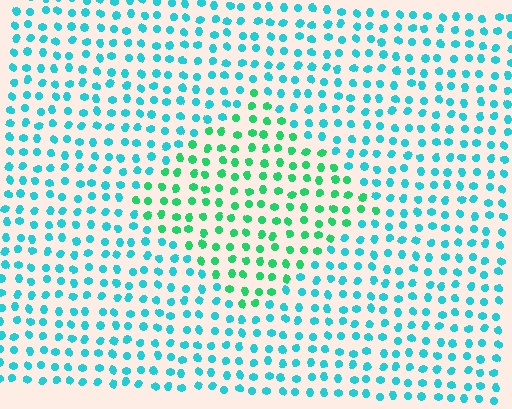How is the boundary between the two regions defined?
The boundary is defined purely by a slight shift in hue (about 38 degrees). Spacing, size, and orientation are identical on both sides.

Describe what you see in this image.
The image is filled with small cyan elements in a uniform arrangement. A diamond-shaped region is visible where the elements are tinted to a slightly different hue, forming a subtle color boundary.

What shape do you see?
I see a diamond.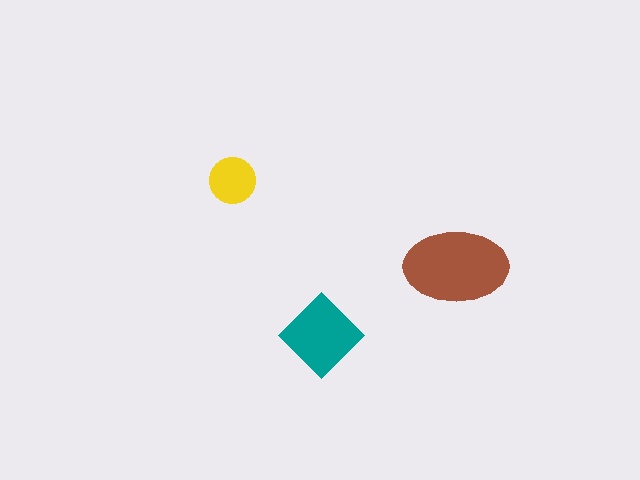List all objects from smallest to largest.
The yellow circle, the teal diamond, the brown ellipse.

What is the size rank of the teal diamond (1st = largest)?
2nd.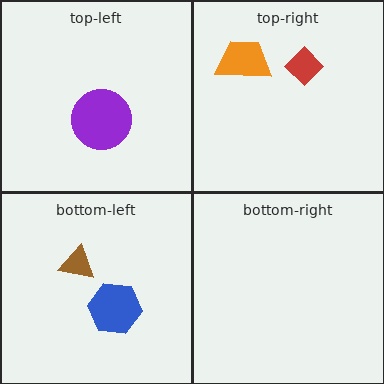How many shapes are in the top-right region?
2.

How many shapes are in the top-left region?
1.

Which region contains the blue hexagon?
The bottom-left region.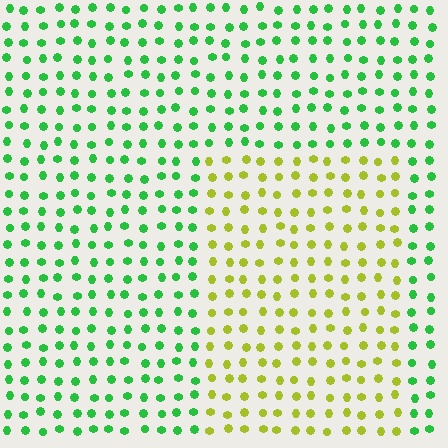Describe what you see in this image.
The image is filled with small green elements in a uniform arrangement. A rectangle-shaped region is visible where the elements are tinted to a slightly different hue, forming a subtle color boundary.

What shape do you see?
I see a rectangle.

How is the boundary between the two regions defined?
The boundary is defined purely by a slight shift in hue (about 58 degrees). Spacing, size, and orientation are identical on both sides.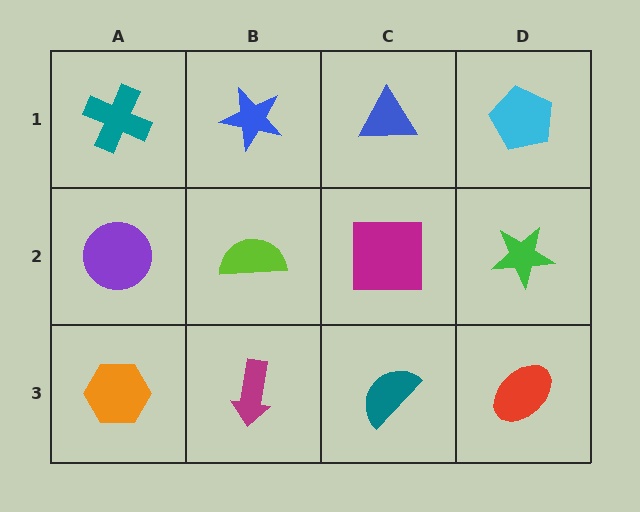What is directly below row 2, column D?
A red ellipse.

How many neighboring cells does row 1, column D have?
2.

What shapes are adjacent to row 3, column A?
A purple circle (row 2, column A), a magenta arrow (row 3, column B).